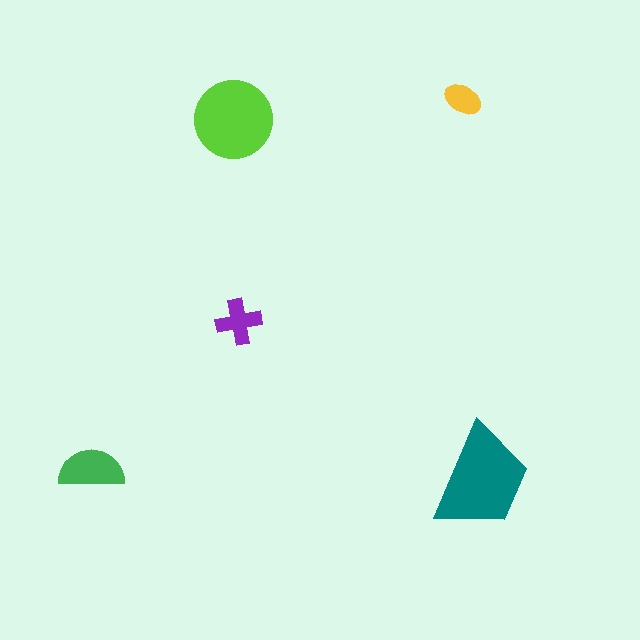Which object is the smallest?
The yellow ellipse.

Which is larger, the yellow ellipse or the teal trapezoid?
The teal trapezoid.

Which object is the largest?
The teal trapezoid.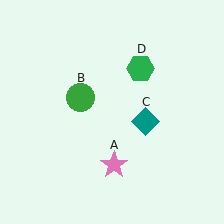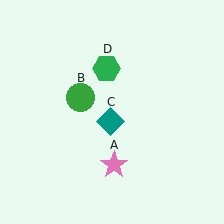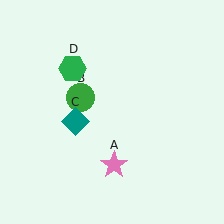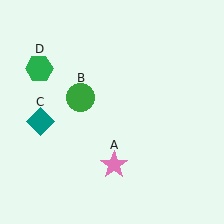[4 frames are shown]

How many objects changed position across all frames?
2 objects changed position: teal diamond (object C), green hexagon (object D).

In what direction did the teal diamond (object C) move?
The teal diamond (object C) moved left.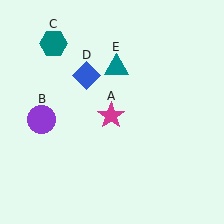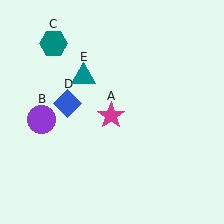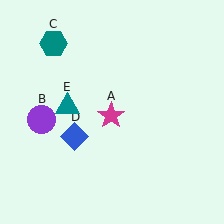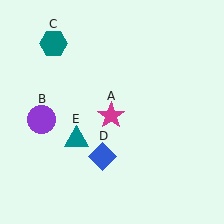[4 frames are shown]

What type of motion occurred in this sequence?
The blue diamond (object D), teal triangle (object E) rotated counterclockwise around the center of the scene.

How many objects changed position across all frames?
2 objects changed position: blue diamond (object D), teal triangle (object E).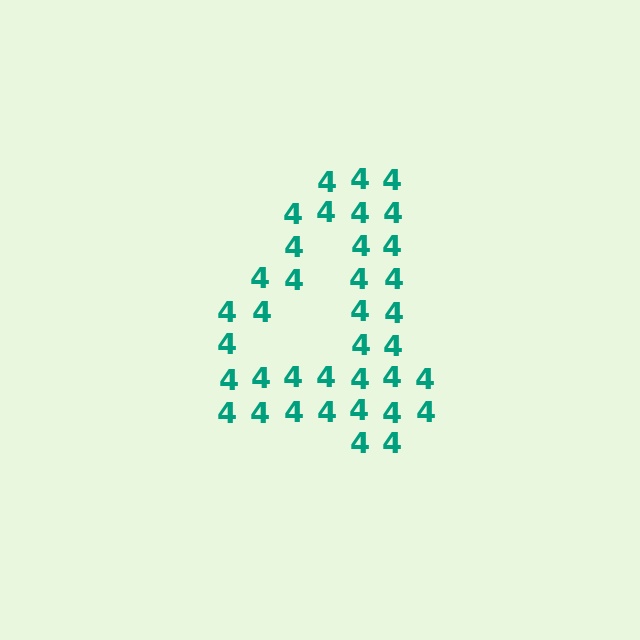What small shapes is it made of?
It is made of small digit 4's.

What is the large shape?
The large shape is the digit 4.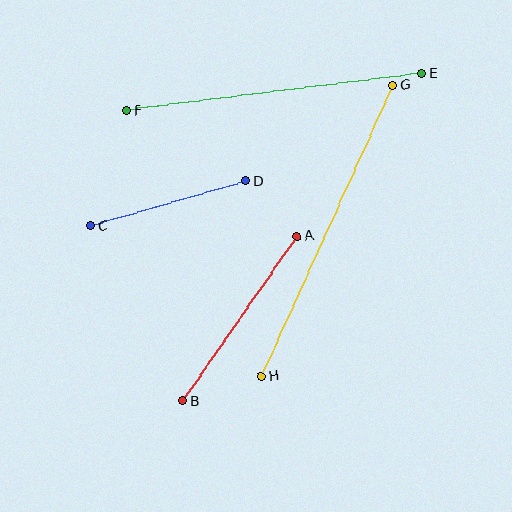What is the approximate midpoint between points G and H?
The midpoint is at approximately (327, 230) pixels.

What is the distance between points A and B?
The distance is approximately 201 pixels.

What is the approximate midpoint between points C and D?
The midpoint is at approximately (168, 203) pixels.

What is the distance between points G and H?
The distance is approximately 319 pixels.